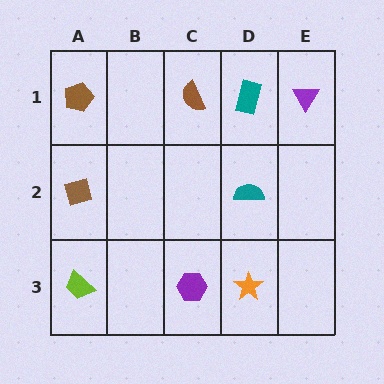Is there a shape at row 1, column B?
No, that cell is empty.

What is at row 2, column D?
A teal semicircle.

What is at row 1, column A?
A brown pentagon.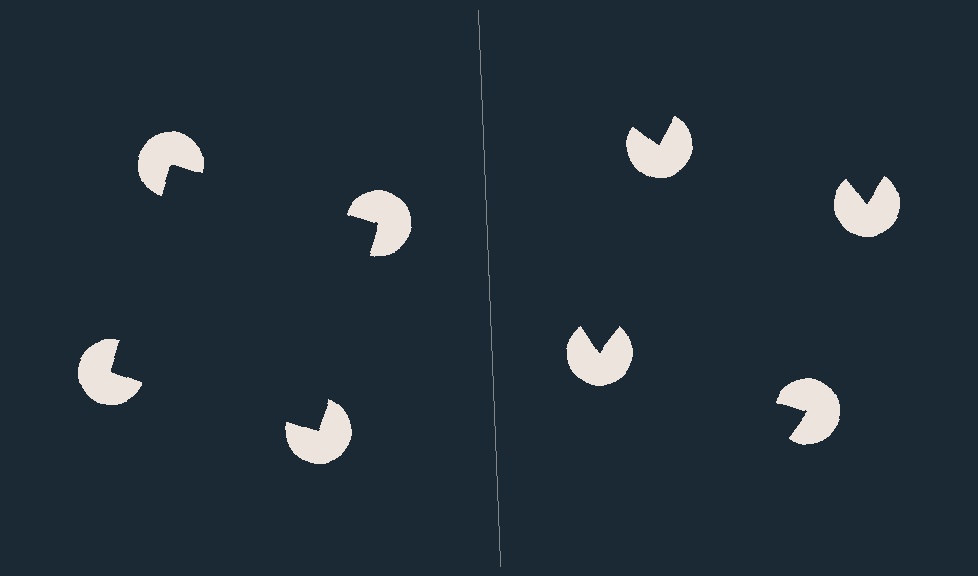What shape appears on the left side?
An illusory square.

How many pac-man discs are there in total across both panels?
8 — 4 on each side.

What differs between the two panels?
The pac-man discs are positioned identically on both sides; only the wedge orientations differ. On the left they align to a square; on the right they are misaligned.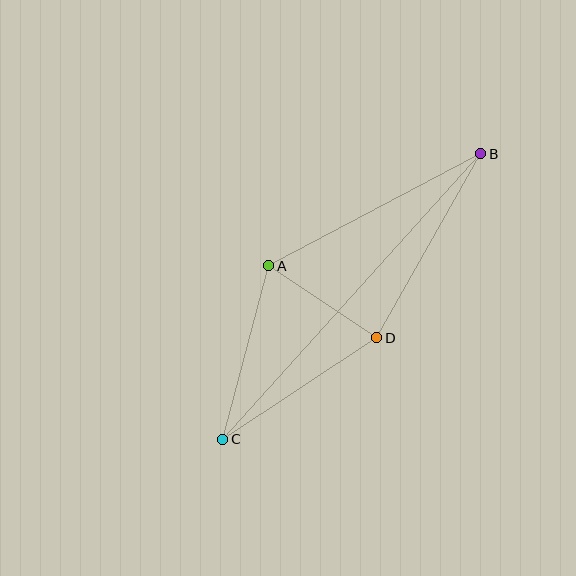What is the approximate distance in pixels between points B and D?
The distance between B and D is approximately 211 pixels.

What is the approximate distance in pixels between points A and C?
The distance between A and C is approximately 180 pixels.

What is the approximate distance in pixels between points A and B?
The distance between A and B is approximately 240 pixels.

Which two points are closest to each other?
Points A and D are closest to each other.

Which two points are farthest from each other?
Points B and C are farthest from each other.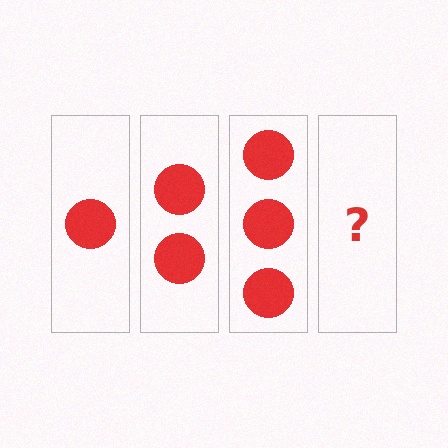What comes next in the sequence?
The next element should be 4 circles.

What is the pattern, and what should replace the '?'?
The pattern is that each step adds one more circle. The '?' should be 4 circles.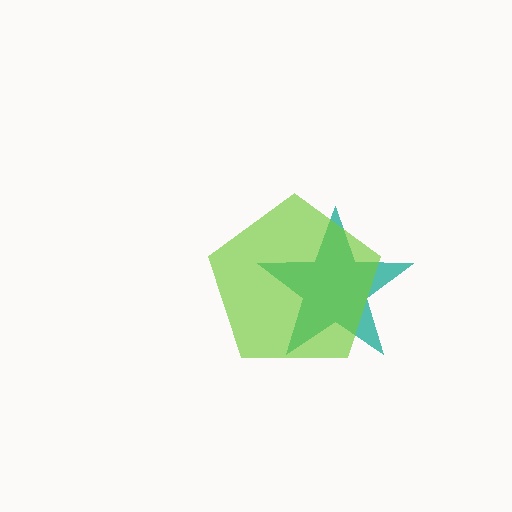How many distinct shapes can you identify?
There are 2 distinct shapes: a teal star, a lime pentagon.